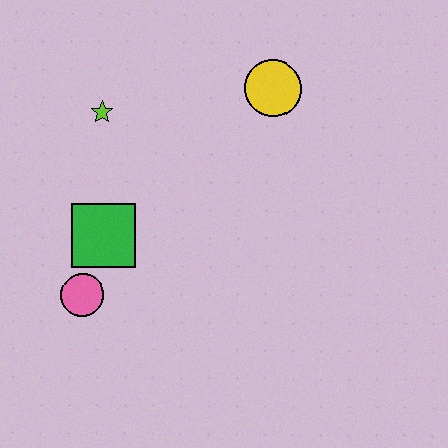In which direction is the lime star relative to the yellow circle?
The lime star is to the left of the yellow circle.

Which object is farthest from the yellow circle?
The pink circle is farthest from the yellow circle.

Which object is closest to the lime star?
The green square is closest to the lime star.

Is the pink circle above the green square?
No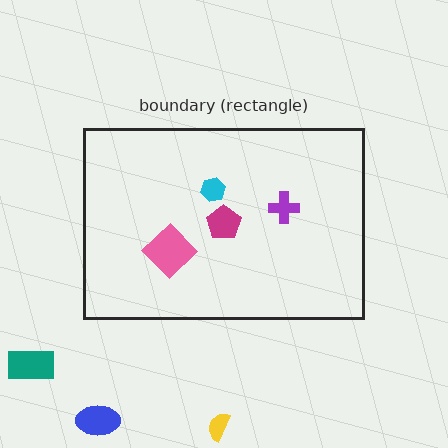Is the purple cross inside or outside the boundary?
Inside.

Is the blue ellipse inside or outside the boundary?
Outside.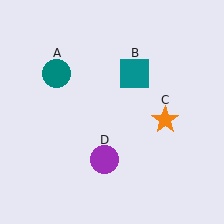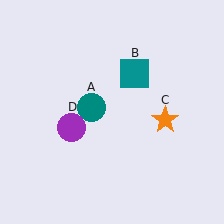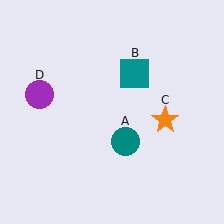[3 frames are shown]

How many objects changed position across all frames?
2 objects changed position: teal circle (object A), purple circle (object D).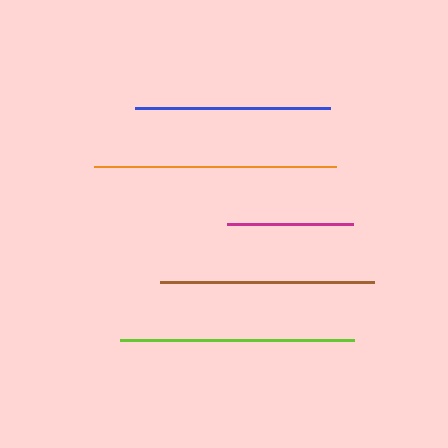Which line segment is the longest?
The orange line is the longest at approximately 242 pixels.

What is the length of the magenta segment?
The magenta segment is approximately 126 pixels long.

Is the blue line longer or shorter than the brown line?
The brown line is longer than the blue line.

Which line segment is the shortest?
The magenta line is the shortest at approximately 126 pixels.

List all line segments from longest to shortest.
From longest to shortest: orange, lime, brown, blue, magenta.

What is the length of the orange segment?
The orange segment is approximately 242 pixels long.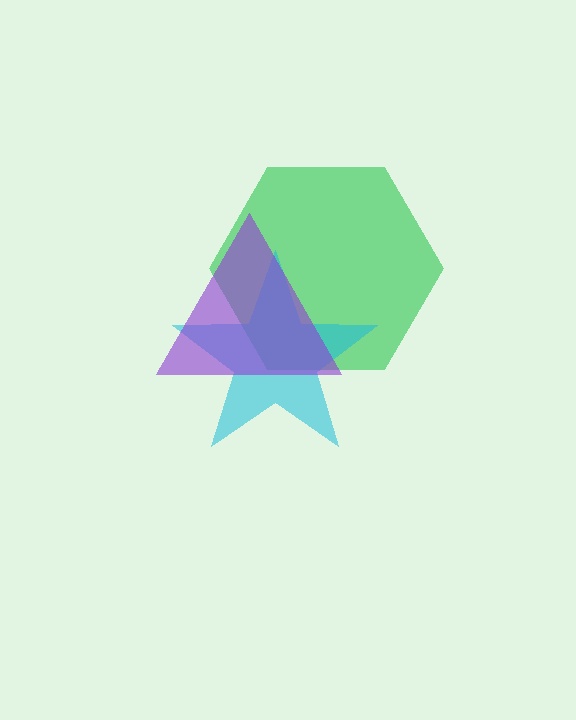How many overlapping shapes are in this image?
There are 3 overlapping shapes in the image.